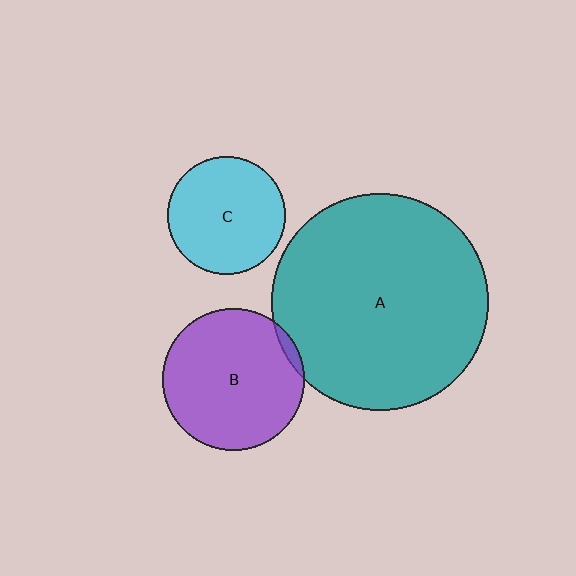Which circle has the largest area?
Circle A (teal).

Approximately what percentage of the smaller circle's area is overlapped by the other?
Approximately 5%.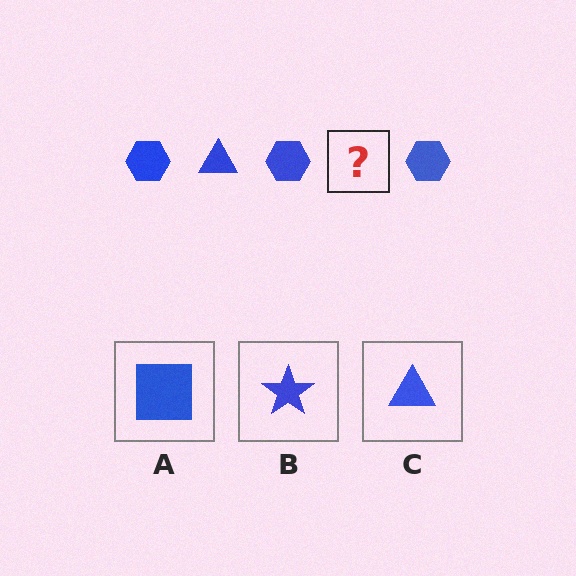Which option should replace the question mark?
Option C.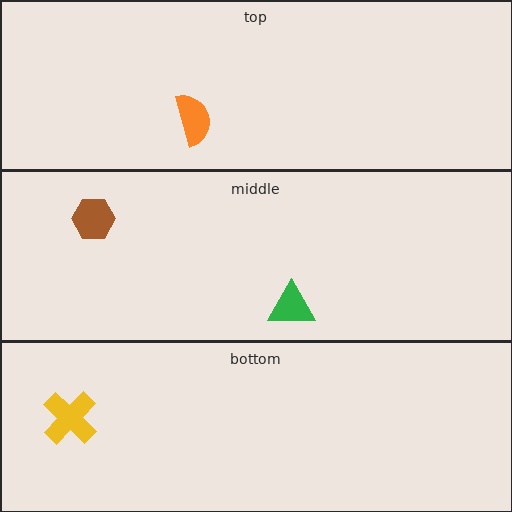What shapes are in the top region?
The orange semicircle.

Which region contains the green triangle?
The middle region.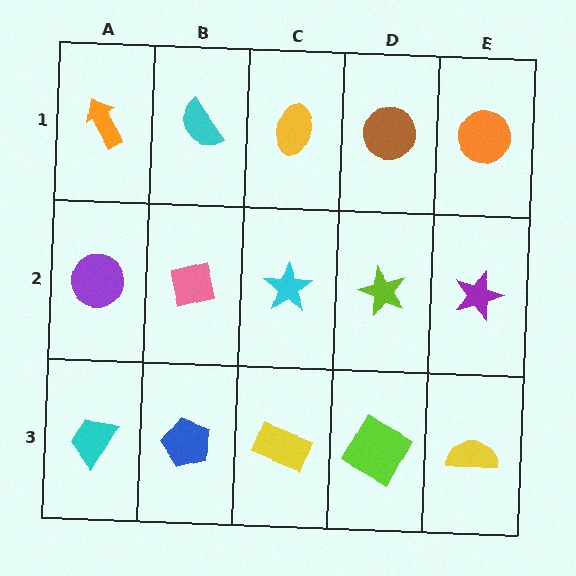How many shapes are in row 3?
5 shapes.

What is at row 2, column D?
A lime star.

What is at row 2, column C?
A cyan star.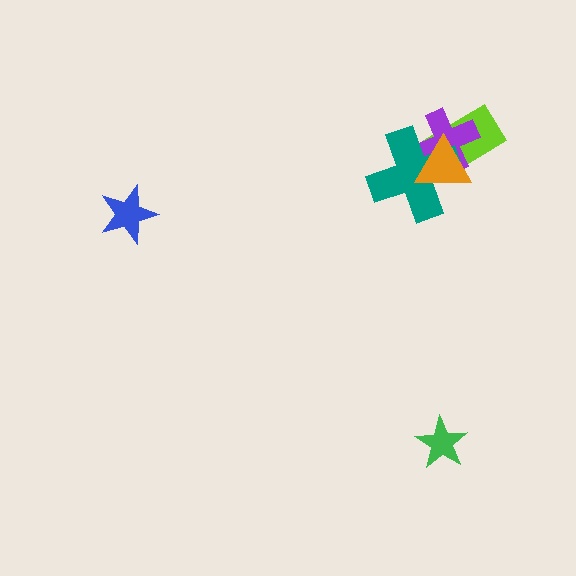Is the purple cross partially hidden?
Yes, it is partially covered by another shape.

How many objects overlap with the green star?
0 objects overlap with the green star.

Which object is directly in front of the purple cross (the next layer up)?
The teal cross is directly in front of the purple cross.